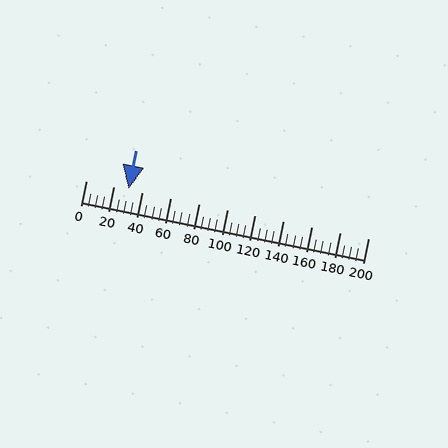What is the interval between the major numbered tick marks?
The major tick marks are spaced 20 units apart.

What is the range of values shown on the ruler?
The ruler shows values from 0 to 200.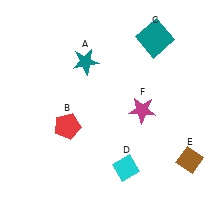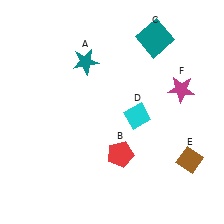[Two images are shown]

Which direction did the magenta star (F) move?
The magenta star (F) moved right.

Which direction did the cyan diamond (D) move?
The cyan diamond (D) moved up.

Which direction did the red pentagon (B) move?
The red pentagon (B) moved right.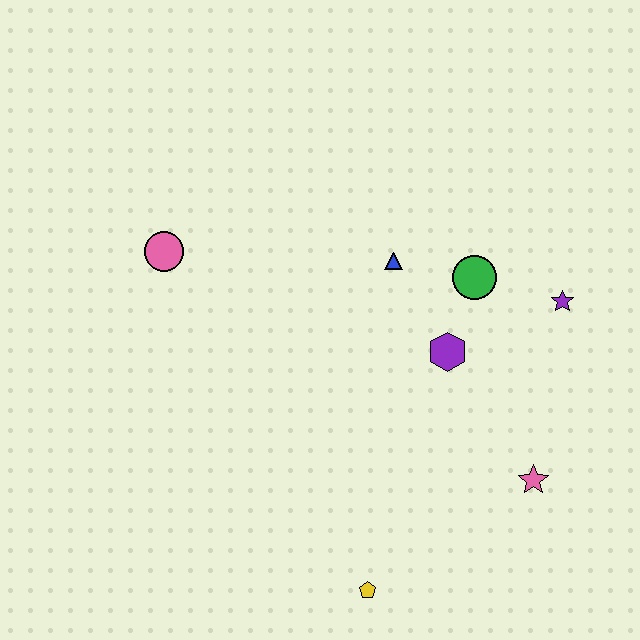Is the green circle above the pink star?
Yes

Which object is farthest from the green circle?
The yellow pentagon is farthest from the green circle.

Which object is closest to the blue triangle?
The green circle is closest to the blue triangle.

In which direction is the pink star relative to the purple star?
The pink star is below the purple star.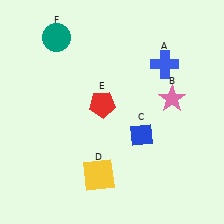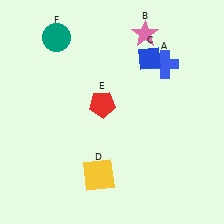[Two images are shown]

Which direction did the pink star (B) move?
The pink star (B) moved up.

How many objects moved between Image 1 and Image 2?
2 objects moved between the two images.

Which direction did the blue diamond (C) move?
The blue diamond (C) moved up.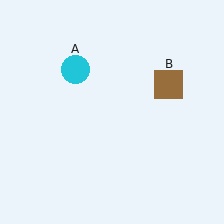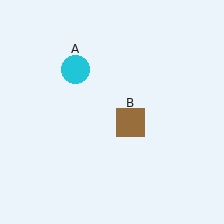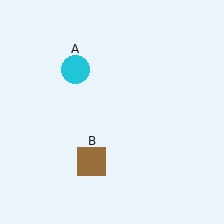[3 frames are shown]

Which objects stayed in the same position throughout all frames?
Cyan circle (object A) remained stationary.